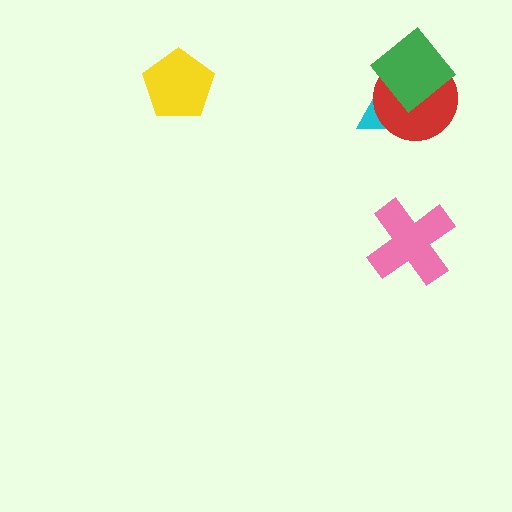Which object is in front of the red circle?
The green diamond is in front of the red circle.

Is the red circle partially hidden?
Yes, it is partially covered by another shape.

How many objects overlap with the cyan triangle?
1 object overlaps with the cyan triangle.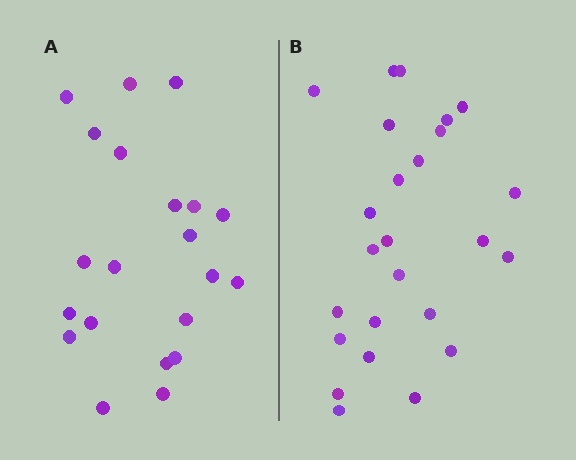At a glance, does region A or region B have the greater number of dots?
Region B (the right region) has more dots.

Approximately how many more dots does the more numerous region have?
Region B has about 4 more dots than region A.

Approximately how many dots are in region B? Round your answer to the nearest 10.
About 20 dots. (The exact count is 25, which rounds to 20.)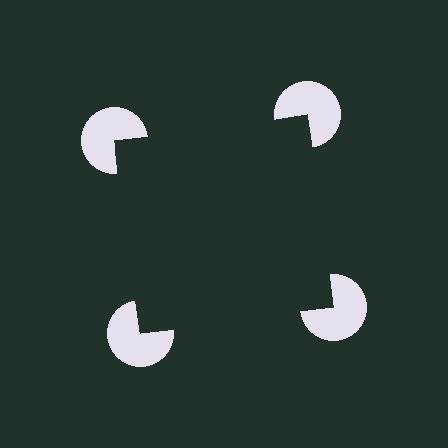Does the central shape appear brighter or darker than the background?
It typically appears slightly darker than the background, even though no actual brightness change is drawn.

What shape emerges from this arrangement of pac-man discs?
An illusory square — its edges are inferred from the aligned wedge cuts in the pac-man discs, not physically drawn.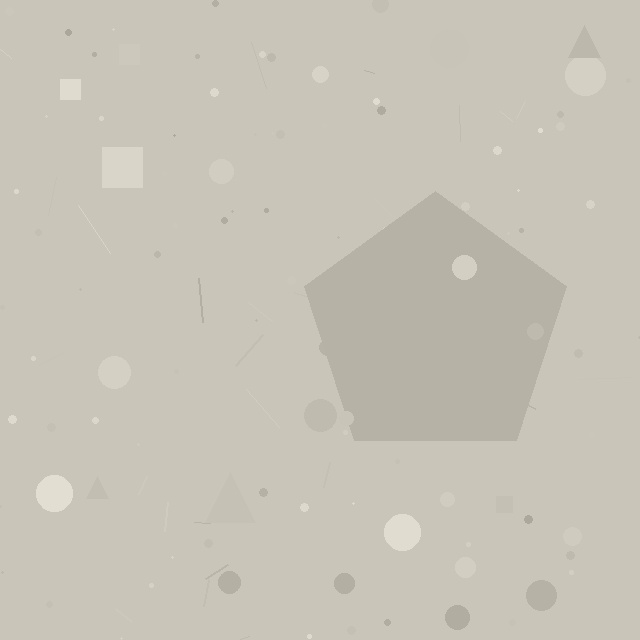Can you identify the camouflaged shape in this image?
The camouflaged shape is a pentagon.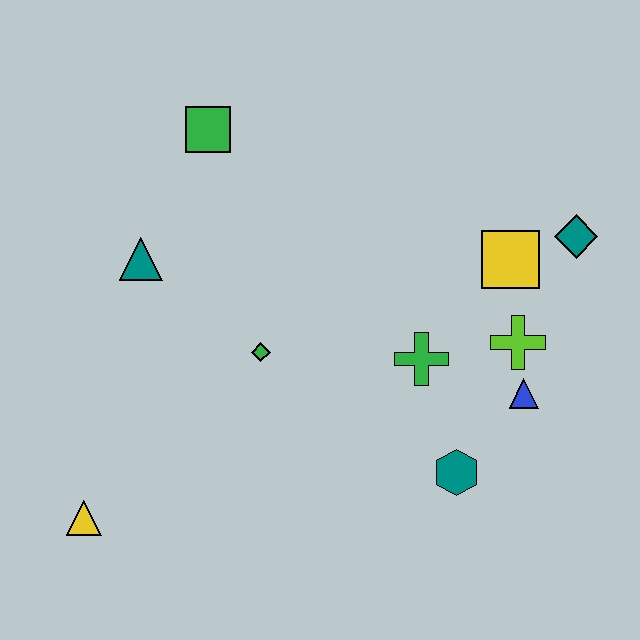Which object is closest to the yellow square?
The teal diamond is closest to the yellow square.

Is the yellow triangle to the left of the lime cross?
Yes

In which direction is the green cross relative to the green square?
The green cross is below the green square.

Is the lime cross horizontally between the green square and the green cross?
No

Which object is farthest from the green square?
The teal hexagon is farthest from the green square.